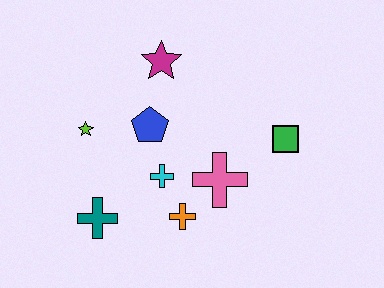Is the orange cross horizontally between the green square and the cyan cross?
Yes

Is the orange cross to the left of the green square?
Yes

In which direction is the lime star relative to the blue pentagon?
The lime star is to the left of the blue pentagon.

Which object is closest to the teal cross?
The cyan cross is closest to the teal cross.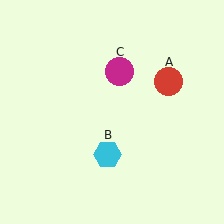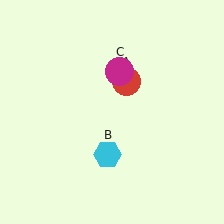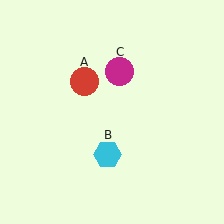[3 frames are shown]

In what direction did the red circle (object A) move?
The red circle (object A) moved left.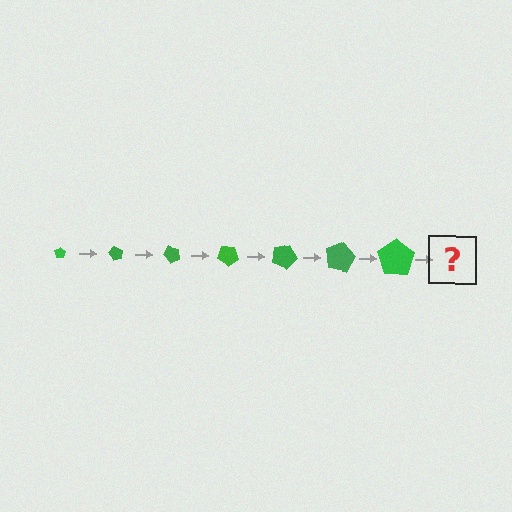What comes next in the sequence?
The next element should be a pentagon, larger than the previous one and rotated 420 degrees from the start.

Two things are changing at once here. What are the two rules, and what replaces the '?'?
The two rules are that the pentagon grows larger each step and it rotates 60 degrees each step. The '?' should be a pentagon, larger than the previous one and rotated 420 degrees from the start.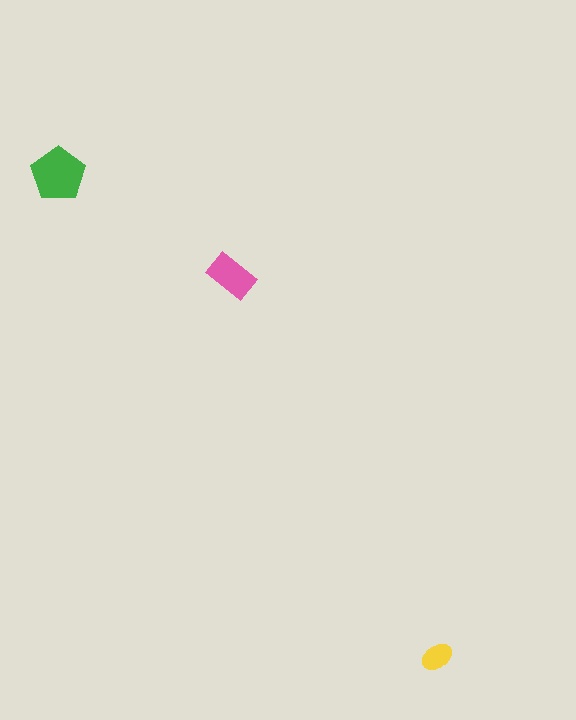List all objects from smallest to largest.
The yellow ellipse, the pink rectangle, the green pentagon.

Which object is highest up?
The green pentagon is topmost.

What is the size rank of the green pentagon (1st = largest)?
1st.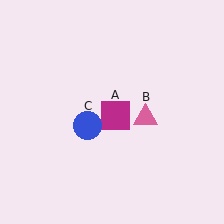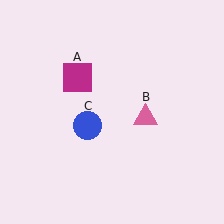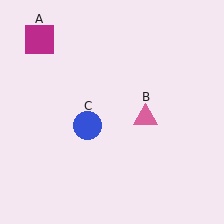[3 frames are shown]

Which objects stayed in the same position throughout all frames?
Pink triangle (object B) and blue circle (object C) remained stationary.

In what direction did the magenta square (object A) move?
The magenta square (object A) moved up and to the left.